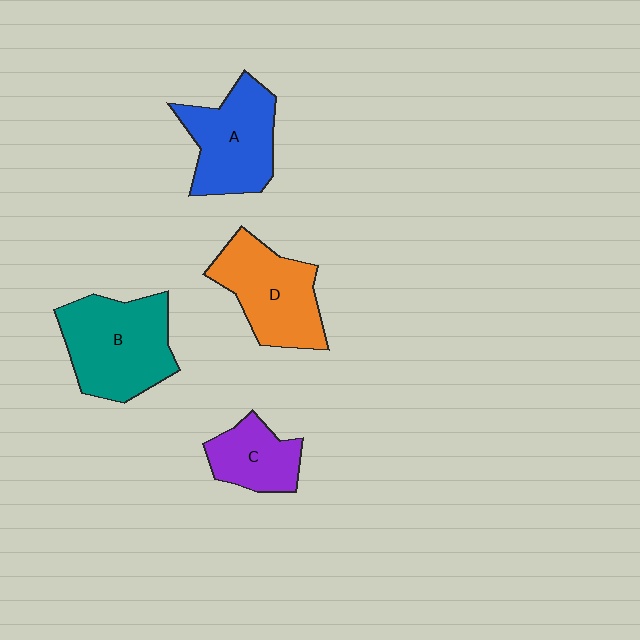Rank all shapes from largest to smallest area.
From largest to smallest: B (teal), D (orange), A (blue), C (purple).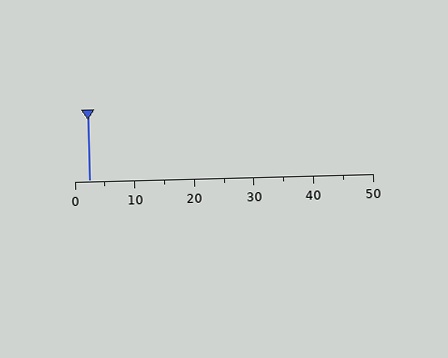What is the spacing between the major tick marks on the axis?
The major ticks are spaced 10 apart.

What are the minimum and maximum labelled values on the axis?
The axis runs from 0 to 50.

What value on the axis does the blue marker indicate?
The marker indicates approximately 2.5.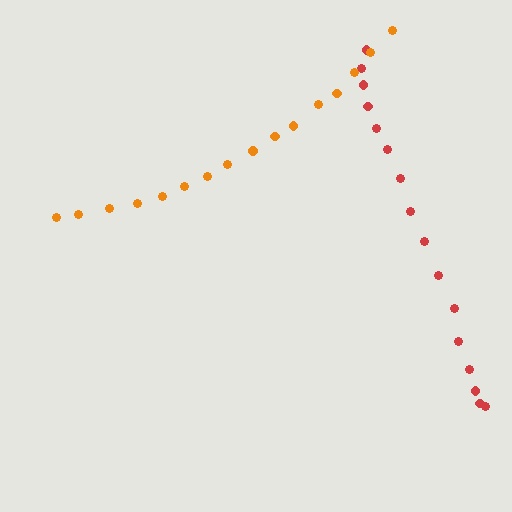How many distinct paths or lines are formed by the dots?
There are 2 distinct paths.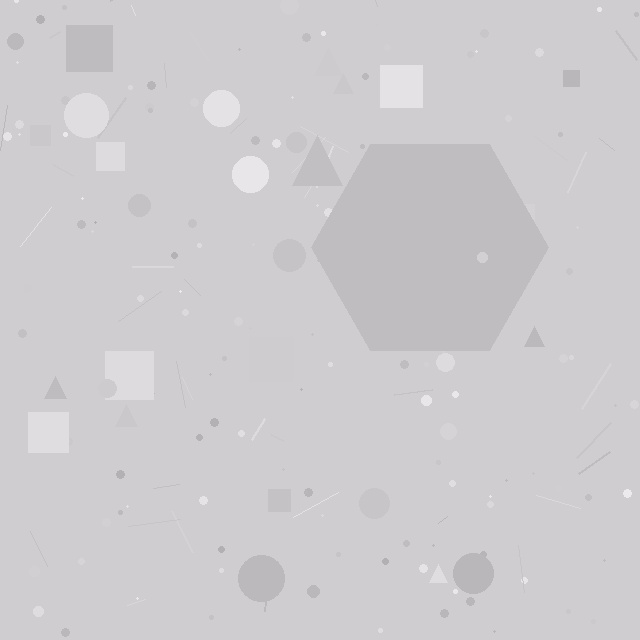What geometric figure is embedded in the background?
A hexagon is embedded in the background.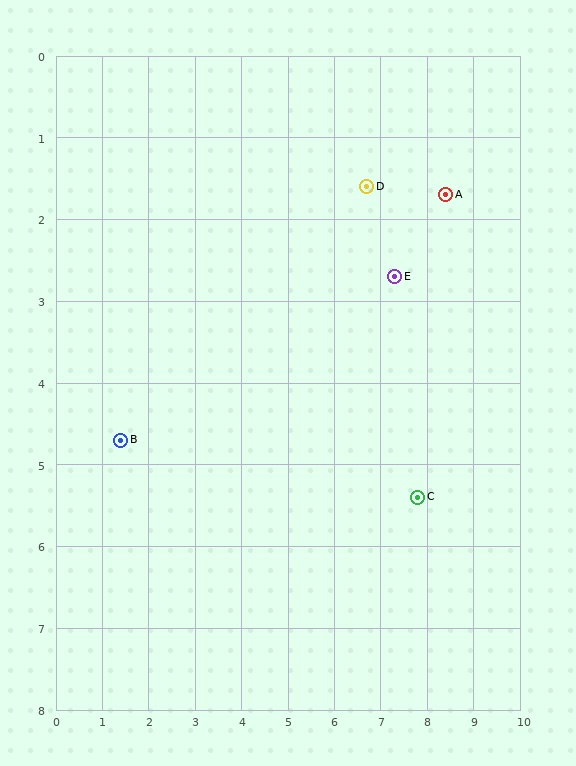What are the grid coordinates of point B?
Point B is at approximately (1.4, 4.7).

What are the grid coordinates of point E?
Point E is at approximately (7.3, 2.7).